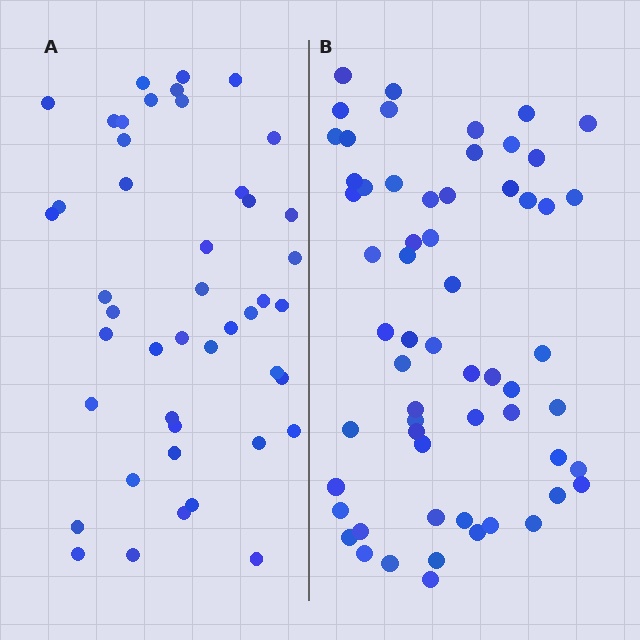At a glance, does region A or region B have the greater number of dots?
Region B (the right region) has more dots.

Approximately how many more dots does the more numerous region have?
Region B has approximately 15 more dots than region A.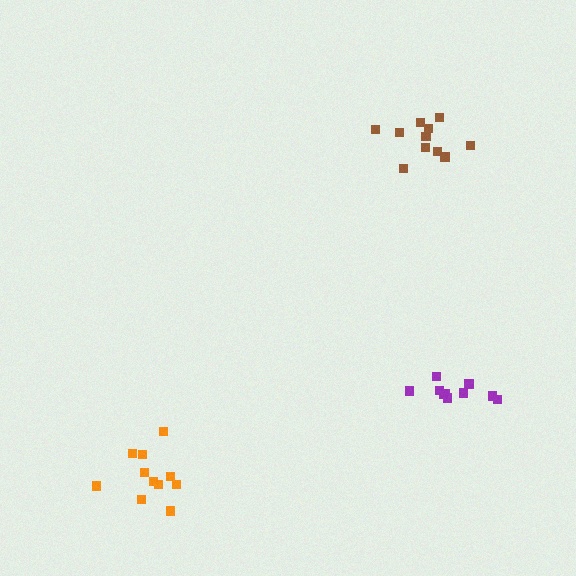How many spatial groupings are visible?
There are 3 spatial groupings.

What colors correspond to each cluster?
The clusters are colored: purple, brown, orange.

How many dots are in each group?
Group 1: 10 dots, Group 2: 11 dots, Group 3: 11 dots (32 total).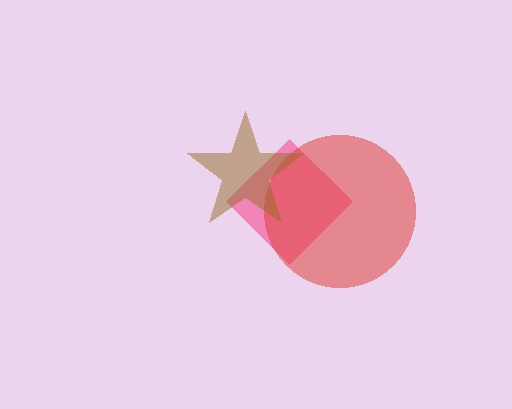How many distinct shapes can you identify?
There are 3 distinct shapes: a pink diamond, a red circle, a brown star.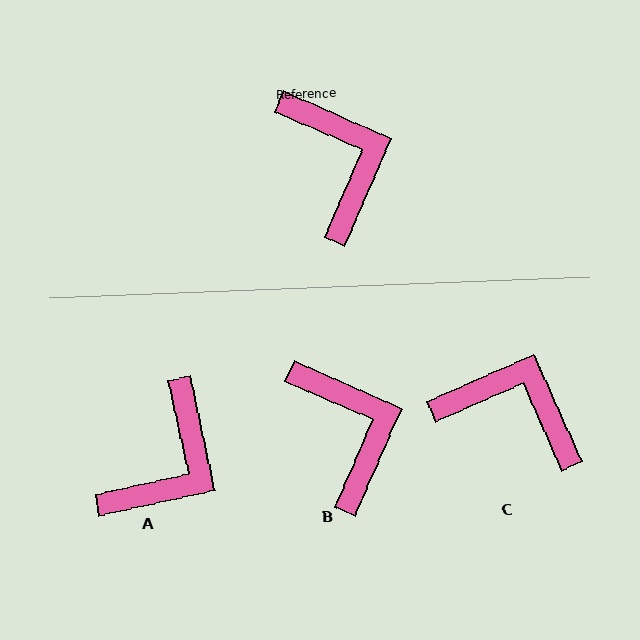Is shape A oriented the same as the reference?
No, it is off by about 54 degrees.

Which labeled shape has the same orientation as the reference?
B.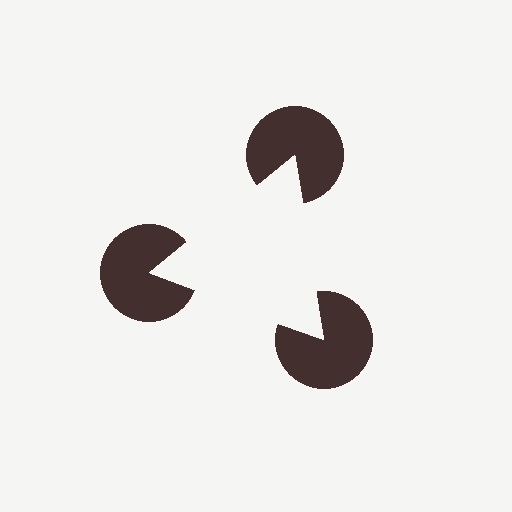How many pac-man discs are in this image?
There are 3 — one at each vertex of the illusory triangle.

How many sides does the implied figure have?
3 sides.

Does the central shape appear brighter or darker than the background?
It typically appears slightly brighter than the background, even though no actual brightness change is drawn.